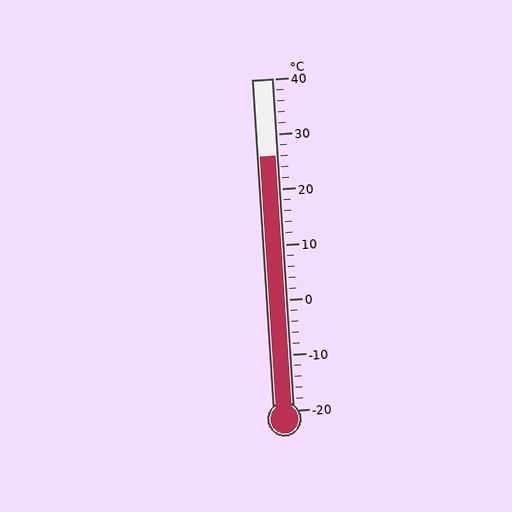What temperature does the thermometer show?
The thermometer shows approximately 26°C.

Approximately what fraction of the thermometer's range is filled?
The thermometer is filled to approximately 75% of its range.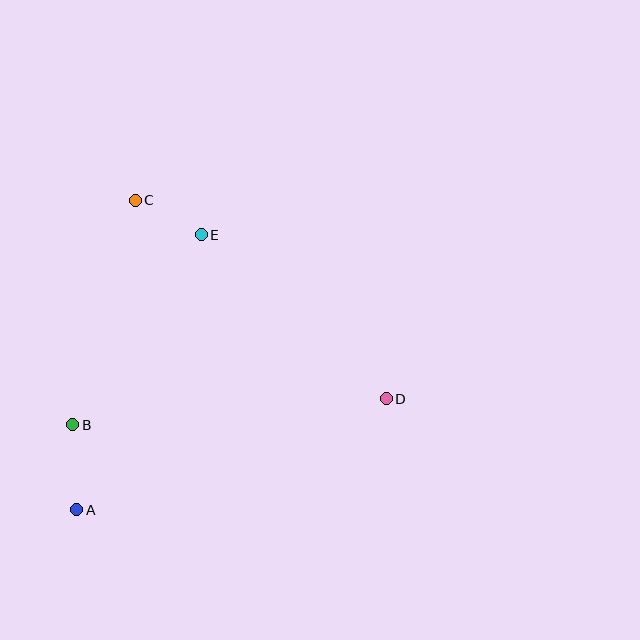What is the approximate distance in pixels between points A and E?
The distance between A and E is approximately 302 pixels.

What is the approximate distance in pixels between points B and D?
The distance between B and D is approximately 314 pixels.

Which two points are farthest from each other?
Points A and D are farthest from each other.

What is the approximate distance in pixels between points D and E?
The distance between D and E is approximately 247 pixels.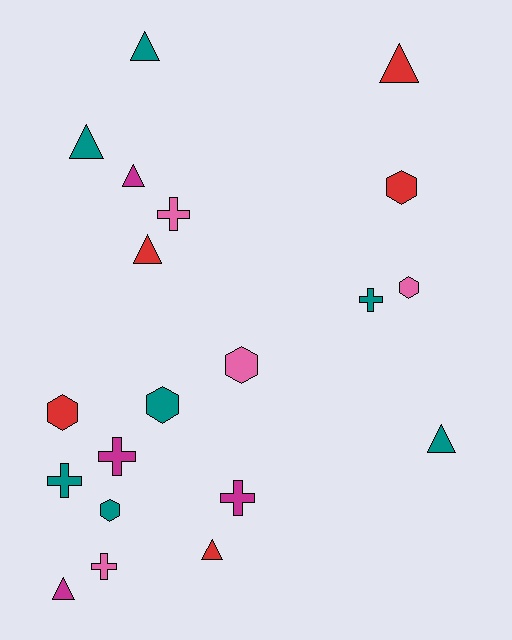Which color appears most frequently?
Teal, with 7 objects.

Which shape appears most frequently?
Triangle, with 8 objects.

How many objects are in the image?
There are 20 objects.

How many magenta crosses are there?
There are 2 magenta crosses.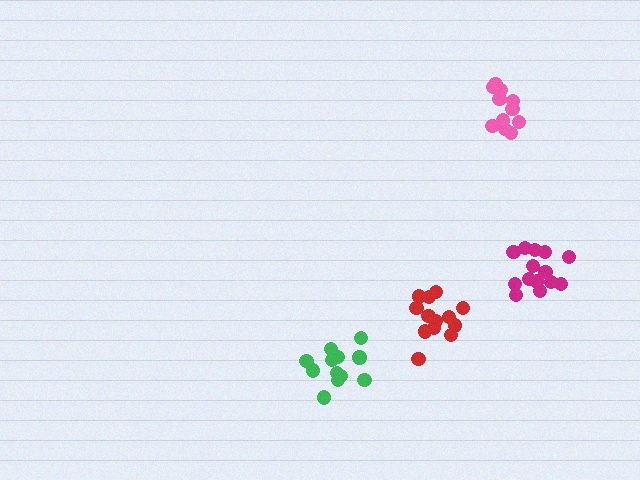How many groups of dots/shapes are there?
There are 4 groups.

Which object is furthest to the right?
The magenta cluster is rightmost.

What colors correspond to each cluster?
The clusters are colored: green, magenta, red, pink.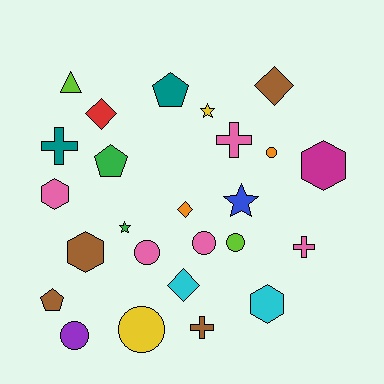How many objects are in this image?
There are 25 objects.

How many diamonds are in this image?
There are 4 diamonds.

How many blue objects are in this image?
There is 1 blue object.